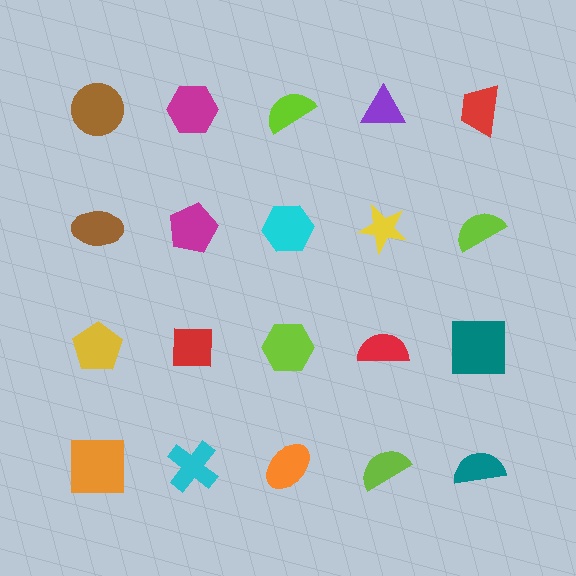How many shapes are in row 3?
5 shapes.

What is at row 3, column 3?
A lime hexagon.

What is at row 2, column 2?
A magenta pentagon.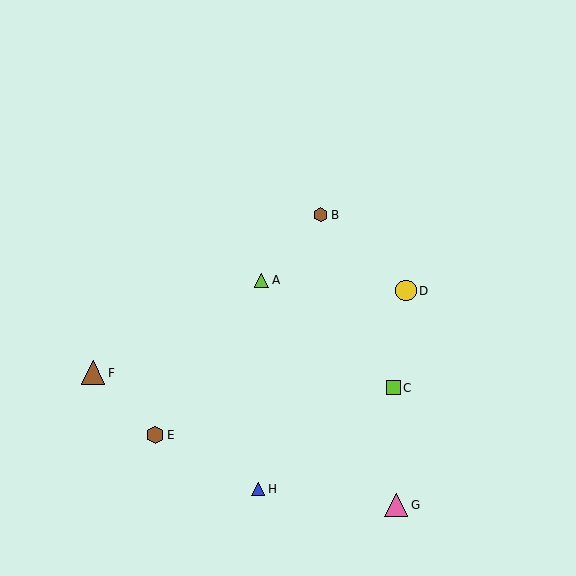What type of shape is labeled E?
Shape E is a brown hexagon.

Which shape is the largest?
The brown triangle (labeled F) is the largest.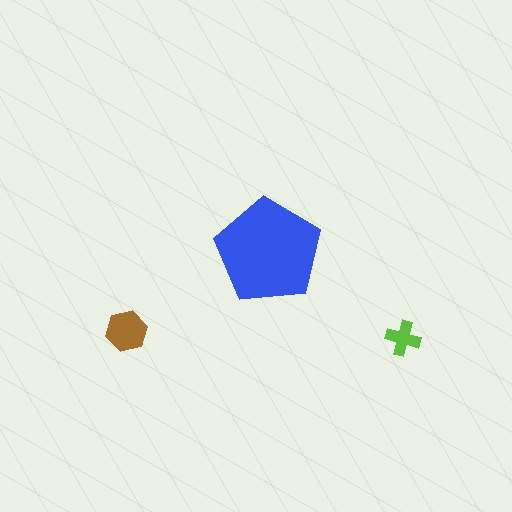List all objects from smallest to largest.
The lime cross, the brown hexagon, the blue pentagon.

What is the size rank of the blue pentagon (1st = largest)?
1st.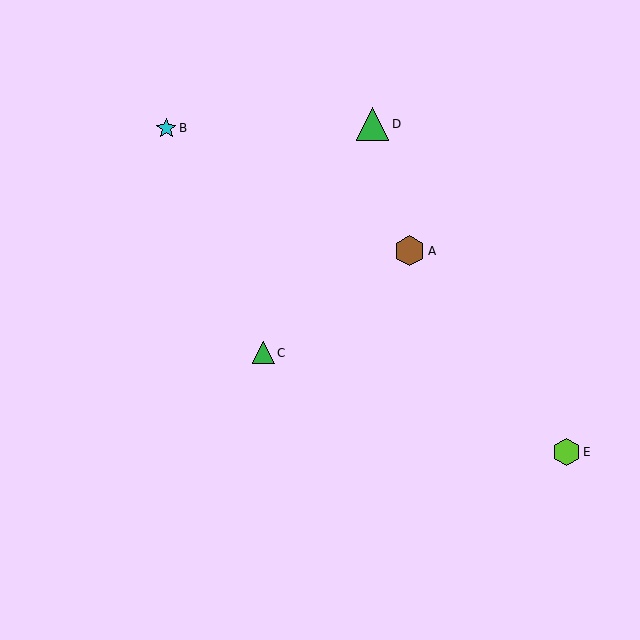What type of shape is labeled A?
Shape A is a brown hexagon.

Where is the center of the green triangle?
The center of the green triangle is at (372, 124).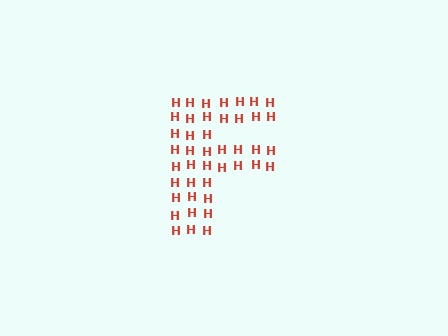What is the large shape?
The large shape is the letter F.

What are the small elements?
The small elements are letter H's.